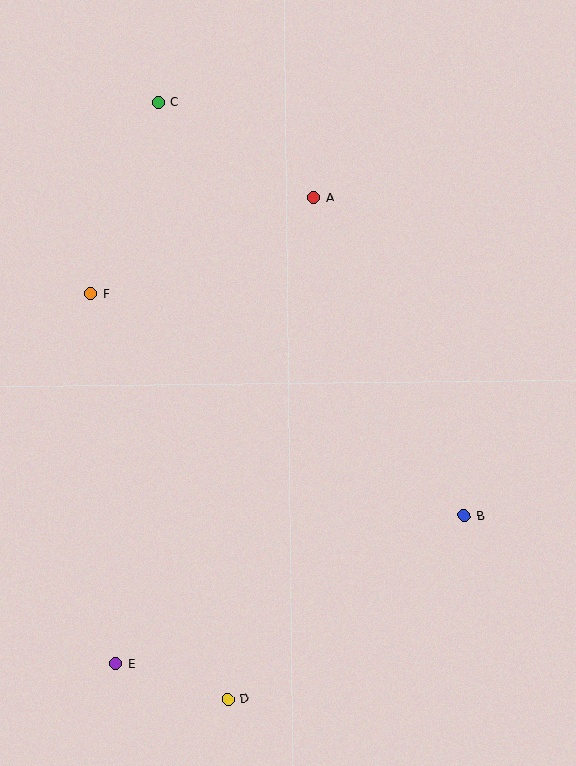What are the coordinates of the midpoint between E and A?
The midpoint between E and A is at (215, 431).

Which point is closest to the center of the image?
Point A at (314, 198) is closest to the center.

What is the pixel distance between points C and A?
The distance between C and A is 182 pixels.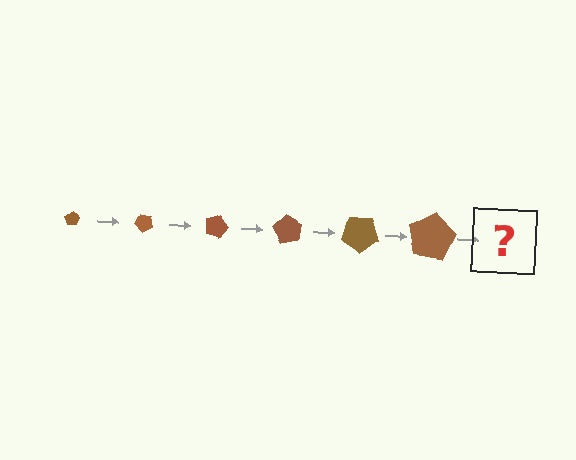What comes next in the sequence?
The next element should be a pentagon, larger than the previous one and rotated 270 degrees from the start.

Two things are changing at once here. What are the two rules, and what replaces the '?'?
The two rules are that the pentagon grows larger each step and it rotates 45 degrees each step. The '?' should be a pentagon, larger than the previous one and rotated 270 degrees from the start.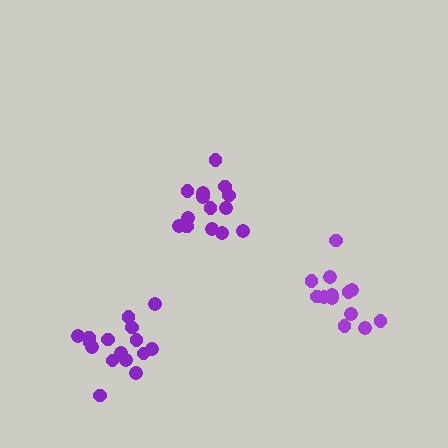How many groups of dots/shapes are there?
There are 3 groups.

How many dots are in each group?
Group 1: 14 dots, Group 2: 13 dots, Group 3: 16 dots (43 total).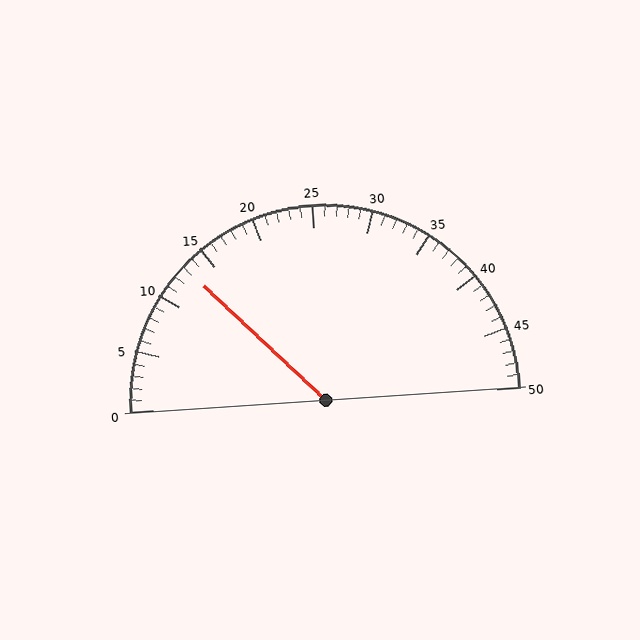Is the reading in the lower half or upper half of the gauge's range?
The reading is in the lower half of the range (0 to 50).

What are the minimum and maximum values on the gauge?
The gauge ranges from 0 to 50.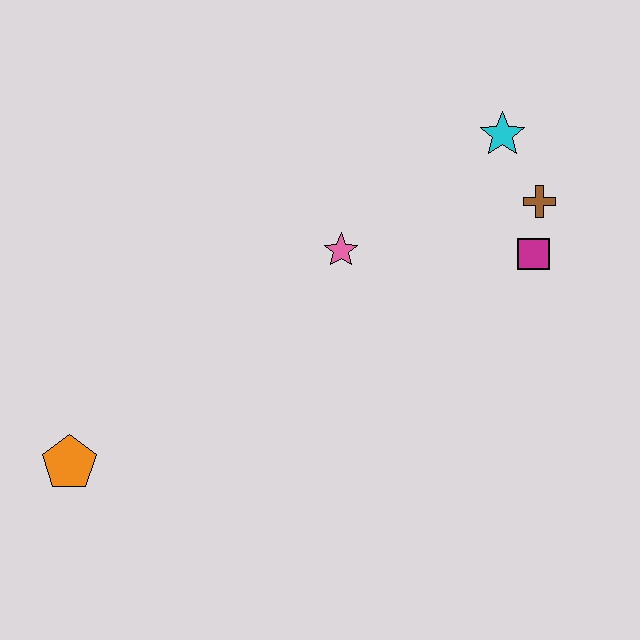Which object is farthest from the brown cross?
The orange pentagon is farthest from the brown cross.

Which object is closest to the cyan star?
The brown cross is closest to the cyan star.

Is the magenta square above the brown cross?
No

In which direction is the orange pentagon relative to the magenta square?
The orange pentagon is to the left of the magenta square.